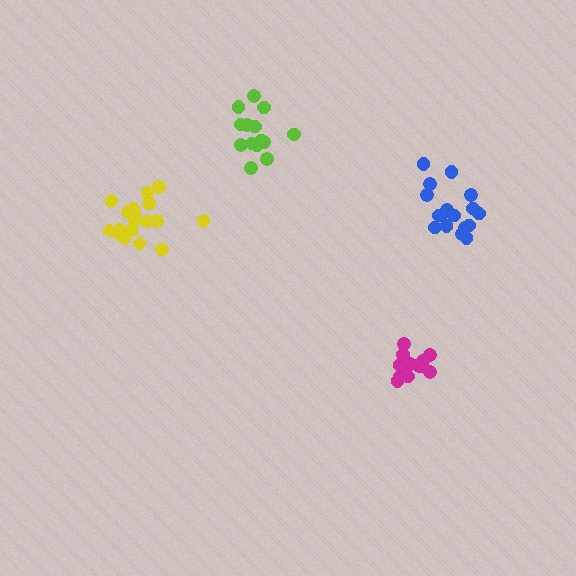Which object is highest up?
The lime cluster is topmost.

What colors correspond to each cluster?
The clusters are colored: magenta, yellow, lime, blue.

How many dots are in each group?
Group 1: 15 dots, Group 2: 19 dots, Group 3: 15 dots, Group 4: 17 dots (66 total).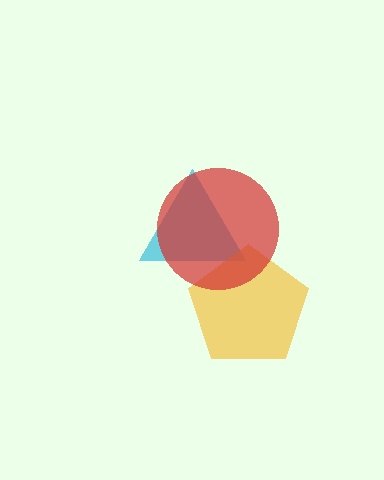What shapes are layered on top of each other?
The layered shapes are: a cyan triangle, a yellow pentagon, a red circle.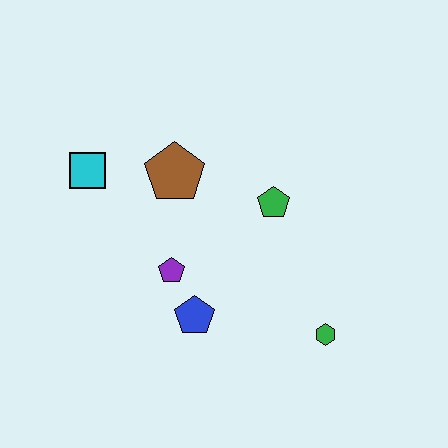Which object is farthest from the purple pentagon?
The green hexagon is farthest from the purple pentagon.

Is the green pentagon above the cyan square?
No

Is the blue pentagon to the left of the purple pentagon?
No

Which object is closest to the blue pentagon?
The purple pentagon is closest to the blue pentagon.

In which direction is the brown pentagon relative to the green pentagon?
The brown pentagon is to the left of the green pentagon.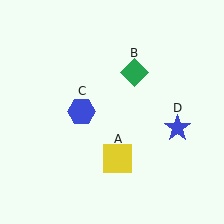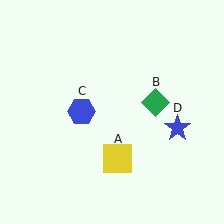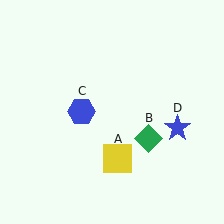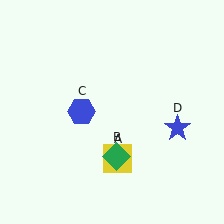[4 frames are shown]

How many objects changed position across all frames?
1 object changed position: green diamond (object B).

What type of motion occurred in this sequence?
The green diamond (object B) rotated clockwise around the center of the scene.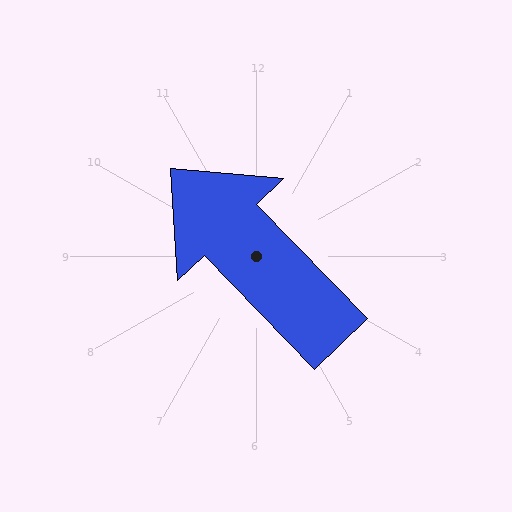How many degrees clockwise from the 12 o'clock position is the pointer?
Approximately 316 degrees.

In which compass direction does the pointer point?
Northwest.